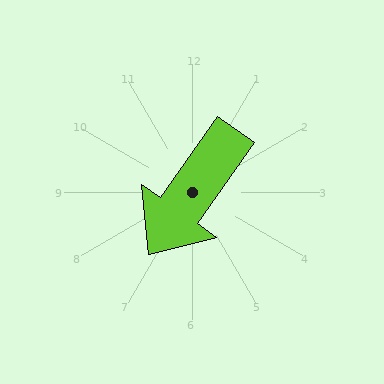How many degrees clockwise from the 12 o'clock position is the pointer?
Approximately 215 degrees.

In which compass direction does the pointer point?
Southwest.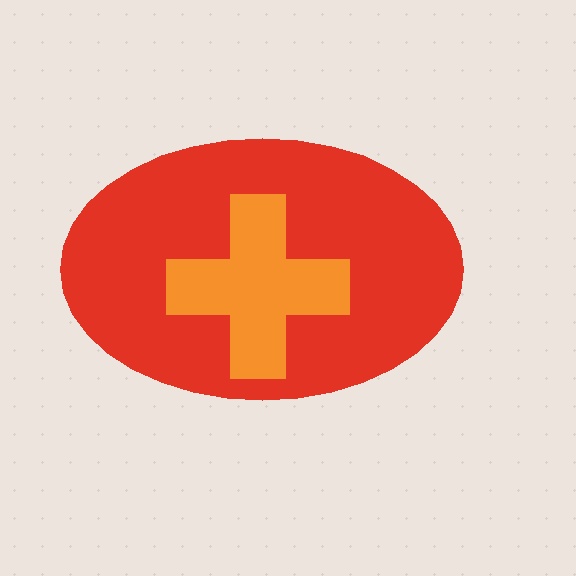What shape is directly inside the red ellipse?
The orange cross.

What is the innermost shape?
The orange cross.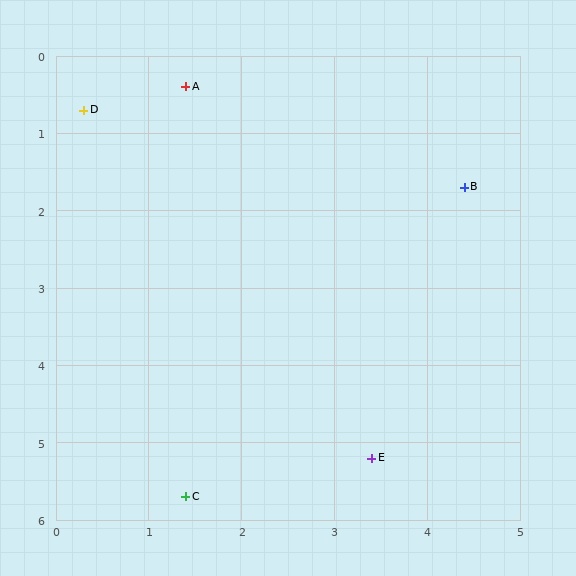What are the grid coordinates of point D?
Point D is at approximately (0.3, 0.7).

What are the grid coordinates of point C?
Point C is at approximately (1.4, 5.7).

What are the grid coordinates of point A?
Point A is at approximately (1.4, 0.4).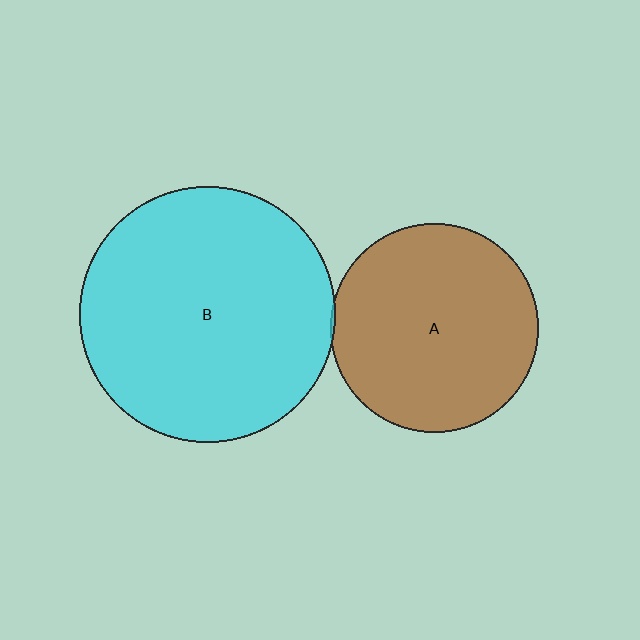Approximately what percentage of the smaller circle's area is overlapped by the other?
Approximately 5%.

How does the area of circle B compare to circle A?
Approximately 1.5 times.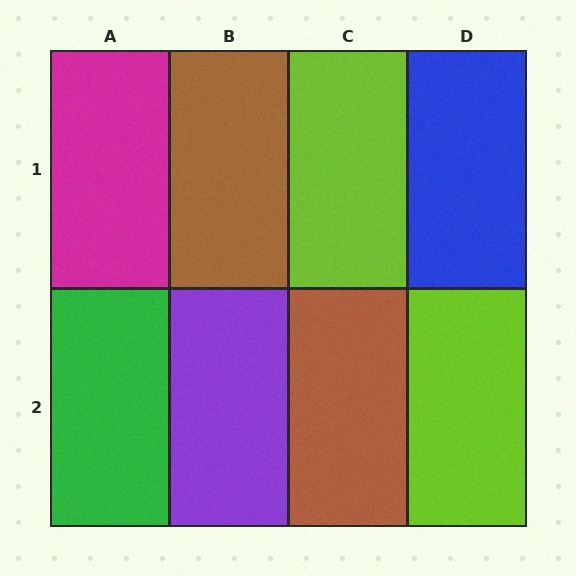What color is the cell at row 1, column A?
Magenta.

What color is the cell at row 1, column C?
Lime.